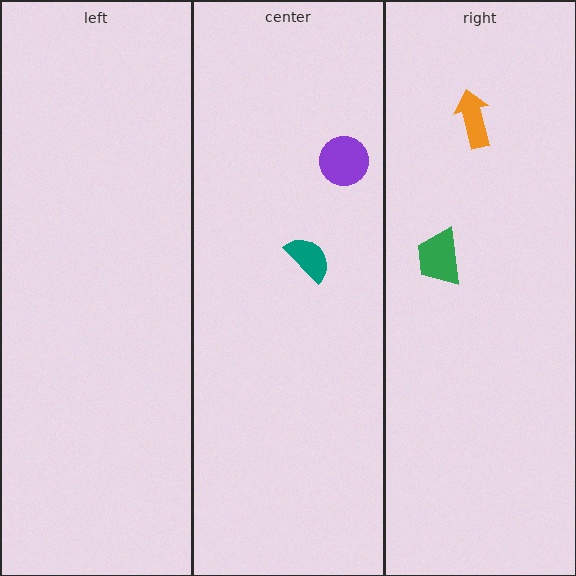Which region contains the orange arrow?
The right region.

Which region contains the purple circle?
The center region.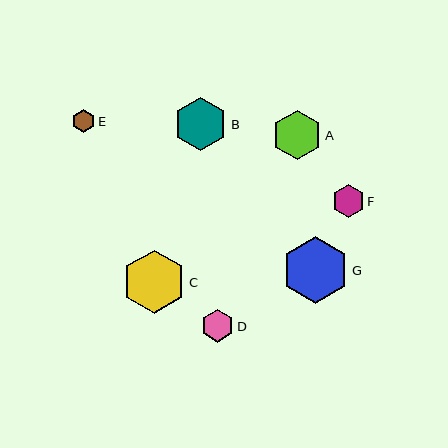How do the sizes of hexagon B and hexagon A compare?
Hexagon B and hexagon A are approximately the same size.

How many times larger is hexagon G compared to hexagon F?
Hexagon G is approximately 2.1 times the size of hexagon F.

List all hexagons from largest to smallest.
From largest to smallest: G, C, B, A, D, F, E.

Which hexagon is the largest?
Hexagon G is the largest with a size of approximately 67 pixels.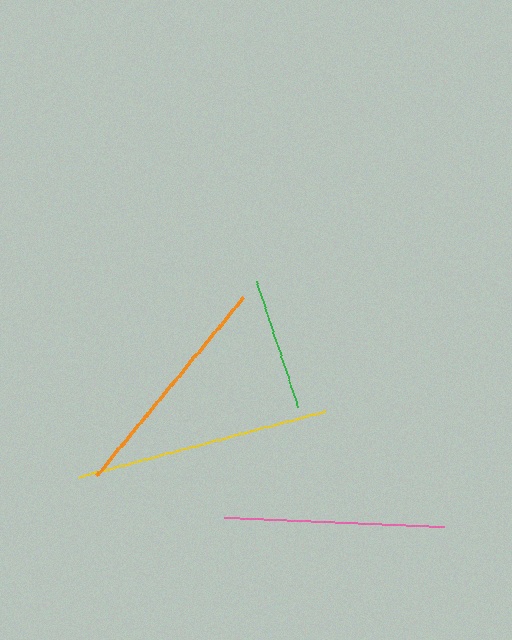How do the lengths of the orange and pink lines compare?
The orange and pink lines are approximately the same length.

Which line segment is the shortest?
The green line is the shortest at approximately 132 pixels.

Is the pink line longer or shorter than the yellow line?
The yellow line is longer than the pink line.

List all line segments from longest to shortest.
From longest to shortest: yellow, orange, pink, green.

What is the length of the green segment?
The green segment is approximately 132 pixels long.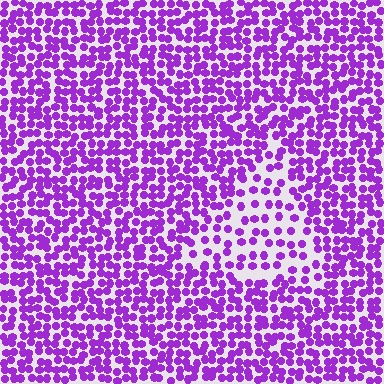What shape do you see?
I see a triangle.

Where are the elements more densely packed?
The elements are more densely packed outside the triangle boundary.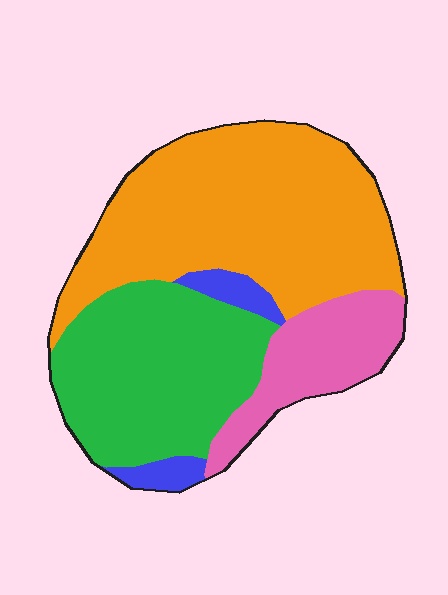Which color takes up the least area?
Blue, at roughly 5%.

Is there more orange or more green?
Orange.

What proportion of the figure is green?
Green covers about 30% of the figure.